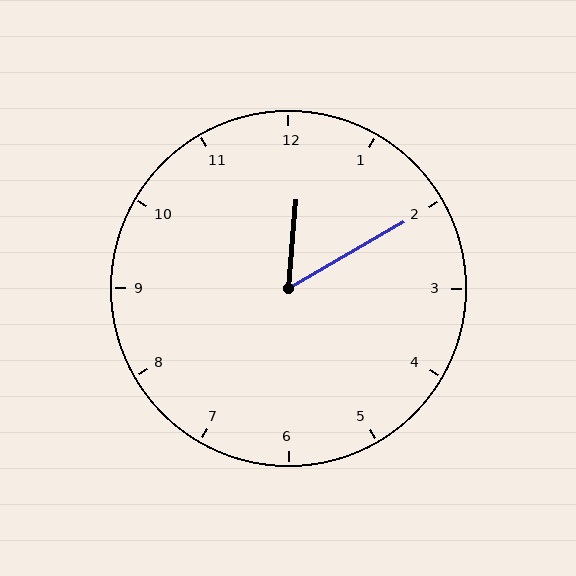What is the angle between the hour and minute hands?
Approximately 55 degrees.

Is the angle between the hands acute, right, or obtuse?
It is acute.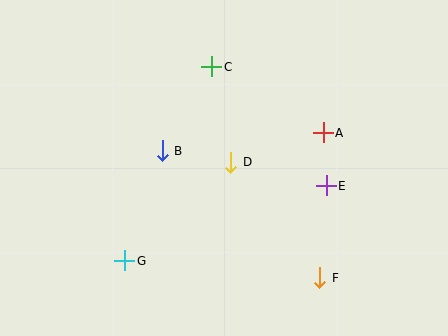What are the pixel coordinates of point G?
Point G is at (125, 261).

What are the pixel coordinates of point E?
Point E is at (326, 186).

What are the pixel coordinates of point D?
Point D is at (231, 162).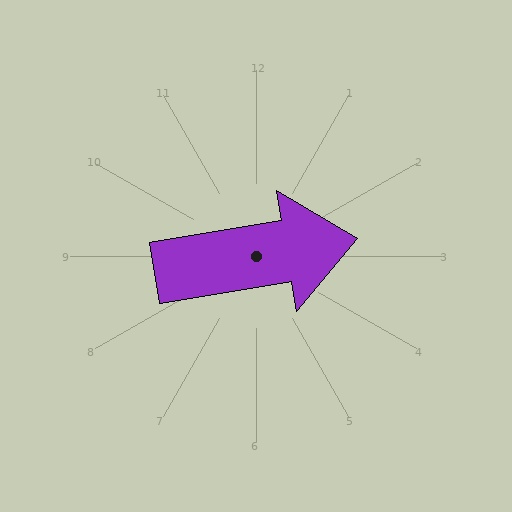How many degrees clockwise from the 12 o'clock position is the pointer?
Approximately 80 degrees.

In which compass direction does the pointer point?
East.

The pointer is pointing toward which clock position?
Roughly 3 o'clock.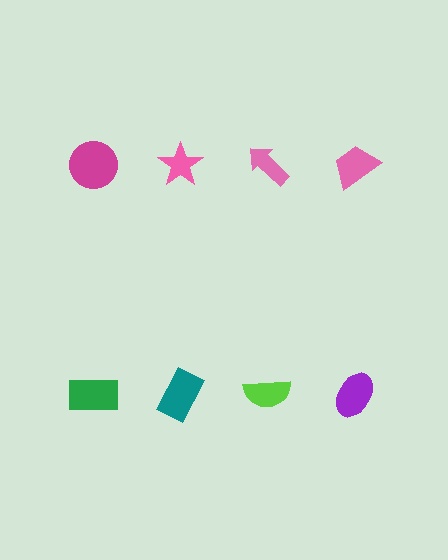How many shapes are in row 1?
4 shapes.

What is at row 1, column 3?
A pink arrow.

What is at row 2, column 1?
A green rectangle.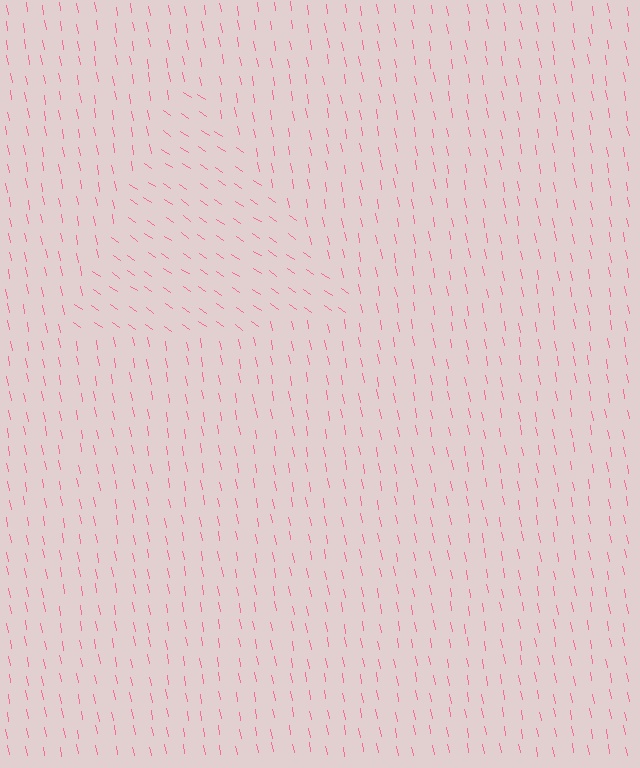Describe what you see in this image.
The image is filled with small pink line segments. A triangle region in the image has lines oriented differently from the surrounding lines, creating a visible texture boundary.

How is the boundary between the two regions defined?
The boundary is defined purely by a change in line orientation (approximately 45 degrees difference). All lines are the same color and thickness.